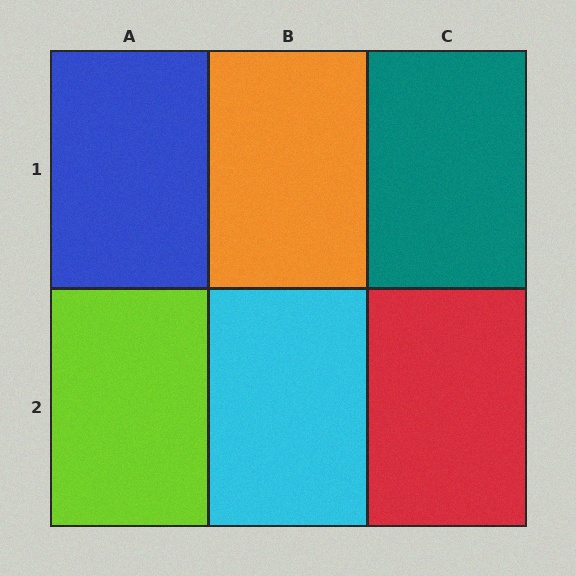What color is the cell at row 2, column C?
Red.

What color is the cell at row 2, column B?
Cyan.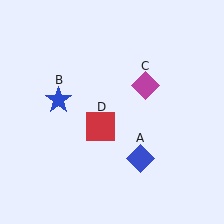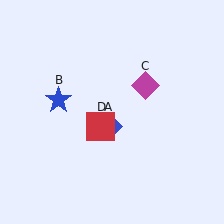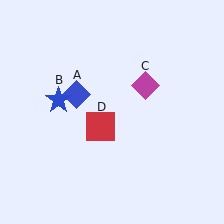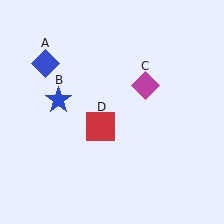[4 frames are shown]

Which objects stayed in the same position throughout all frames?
Blue star (object B) and magenta diamond (object C) and red square (object D) remained stationary.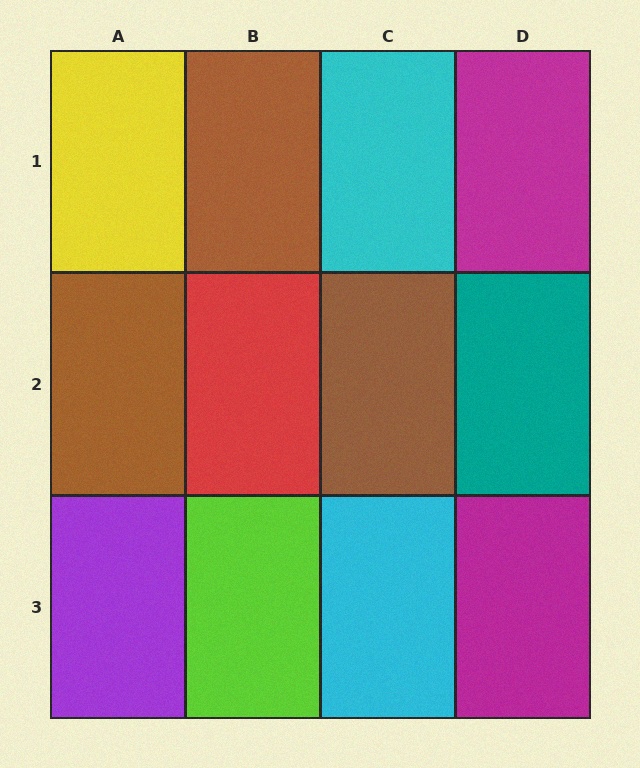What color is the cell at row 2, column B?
Red.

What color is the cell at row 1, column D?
Magenta.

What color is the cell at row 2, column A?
Brown.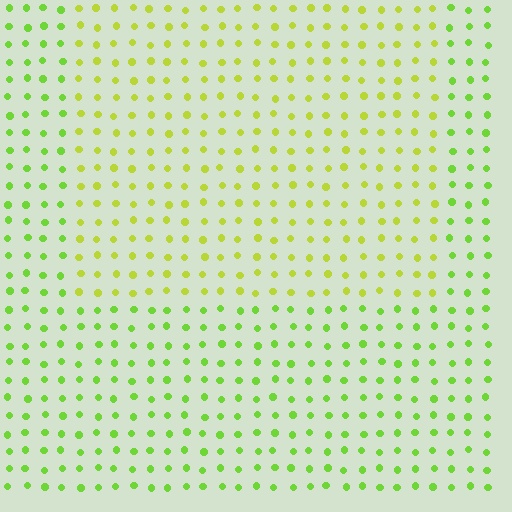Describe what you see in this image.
The image is filled with small lime elements in a uniform arrangement. A rectangle-shaped region is visible where the elements are tinted to a slightly different hue, forming a subtle color boundary.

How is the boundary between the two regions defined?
The boundary is defined purely by a slight shift in hue (about 28 degrees). Spacing, size, and orientation are identical on both sides.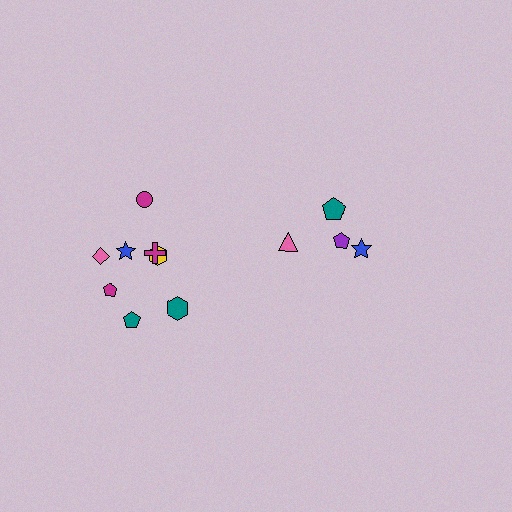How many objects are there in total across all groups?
There are 12 objects.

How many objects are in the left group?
There are 8 objects.